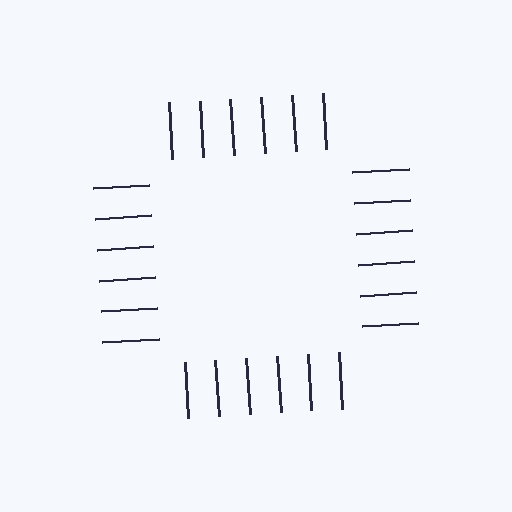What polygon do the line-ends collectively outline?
An illusory square — the line segments terminate on its edges but no continuous stroke is drawn.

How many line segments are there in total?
24 — 6 along each of the 4 edges.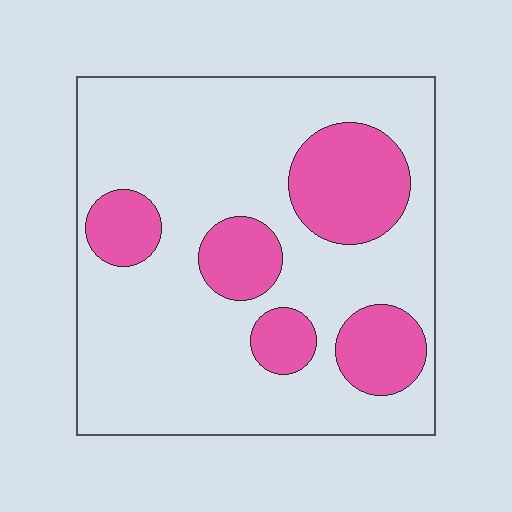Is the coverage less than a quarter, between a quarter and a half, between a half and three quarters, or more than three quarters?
Between a quarter and a half.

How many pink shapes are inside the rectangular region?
5.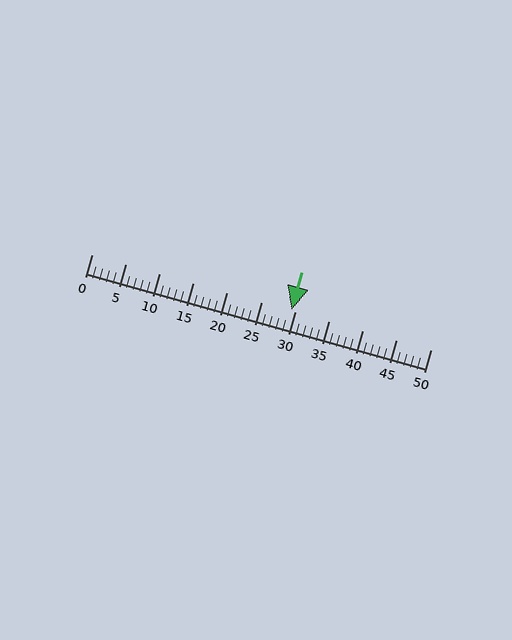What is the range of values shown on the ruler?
The ruler shows values from 0 to 50.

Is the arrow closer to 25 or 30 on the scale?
The arrow is closer to 30.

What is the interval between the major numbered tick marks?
The major tick marks are spaced 5 units apart.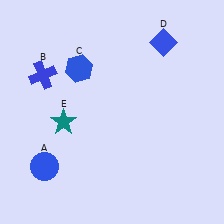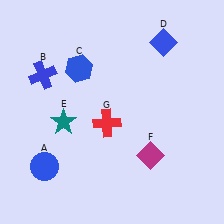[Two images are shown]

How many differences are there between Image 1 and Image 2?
There are 2 differences between the two images.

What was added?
A magenta diamond (F), a red cross (G) were added in Image 2.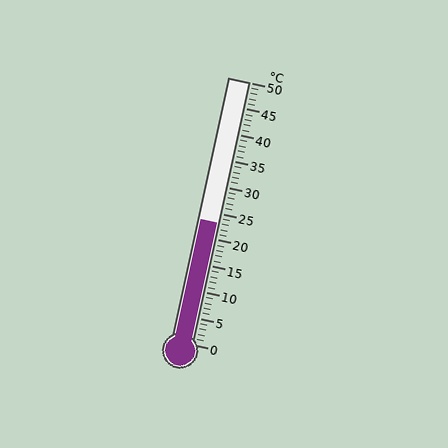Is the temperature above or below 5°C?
The temperature is above 5°C.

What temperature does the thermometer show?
The thermometer shows approximately 23°C.